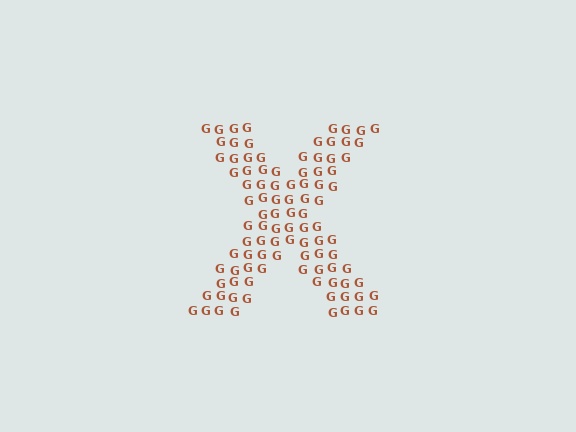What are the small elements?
The small elements are letter G's.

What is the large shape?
The large shape is the letter X.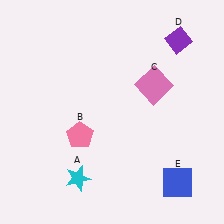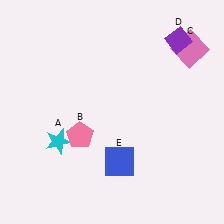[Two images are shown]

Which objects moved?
The objects that moved are: the cyan star (A), the pink square (C), the blue square (E).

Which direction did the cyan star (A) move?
The cyan star (A) moved up.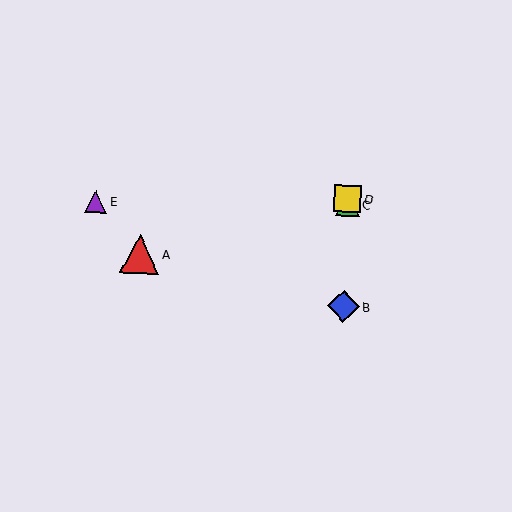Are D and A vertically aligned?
No, D is at x≈348 and A is at x≈140.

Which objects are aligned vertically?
Objects B, C, D are aligned vertically.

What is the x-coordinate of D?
Object D is at x≈348.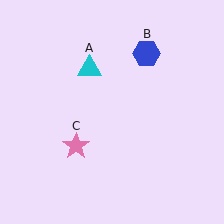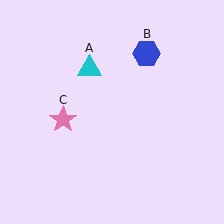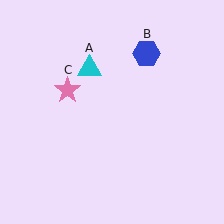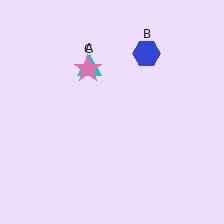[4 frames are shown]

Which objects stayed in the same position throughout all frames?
Cyan triangle (object A) and blue hexagon (object B) remained stationary.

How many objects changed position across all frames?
1 object changed position: pink star (object C).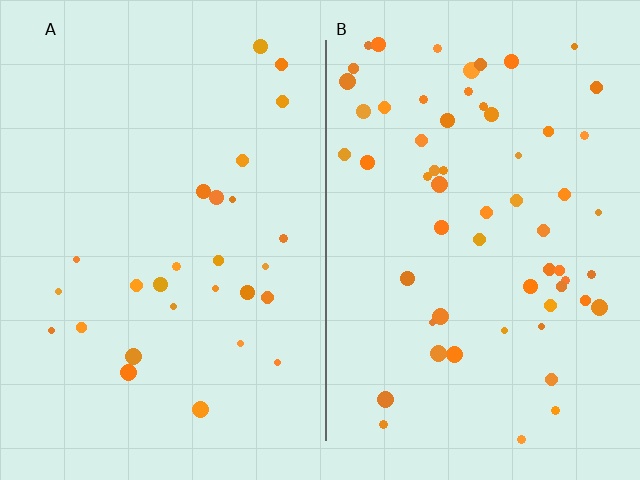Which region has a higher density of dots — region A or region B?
B (the right).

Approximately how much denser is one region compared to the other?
Approximately 2.2× — region B over region A.